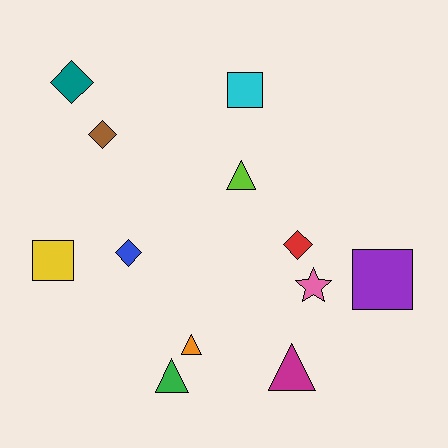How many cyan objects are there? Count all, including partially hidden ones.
There is 1 cyan object.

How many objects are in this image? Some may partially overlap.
There are 12 objects.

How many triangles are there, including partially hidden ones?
There are 4 triangles.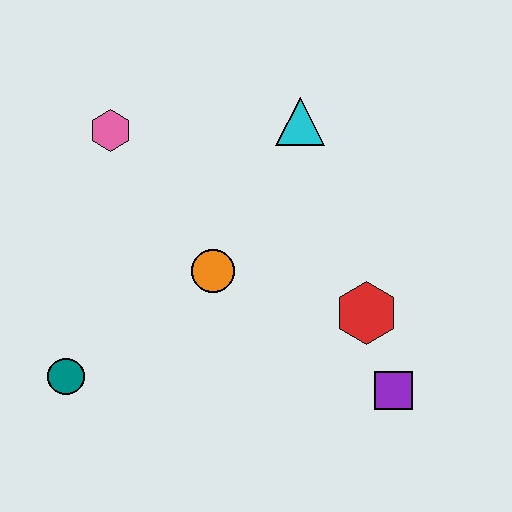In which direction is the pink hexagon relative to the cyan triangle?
The pink hexagon is to the left of the cyan triangle.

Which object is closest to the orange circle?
The red hexagon is closest to the orange circle.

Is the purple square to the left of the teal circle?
No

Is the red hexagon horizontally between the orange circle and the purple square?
Yes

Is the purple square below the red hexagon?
Yes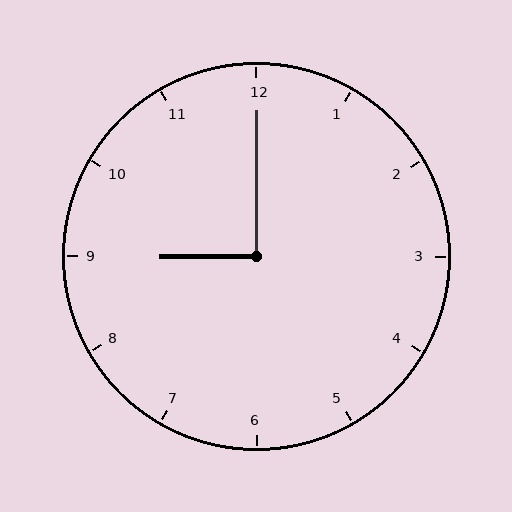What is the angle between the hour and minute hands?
Approximately 90 degrees.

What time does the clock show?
9:00.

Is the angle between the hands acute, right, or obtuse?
It is right.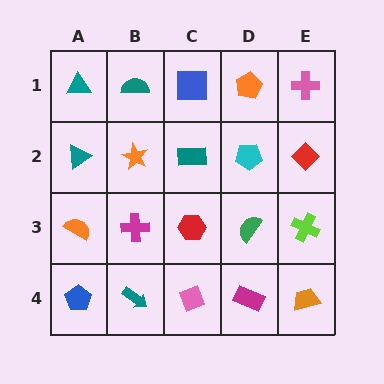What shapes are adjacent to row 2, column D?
An orange pentagon (row 1, column D), a green semicircle (row 3, column D), a teal rectangle (row 2, column C), a red diamond (row 2, column E).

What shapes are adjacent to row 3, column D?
A cyan pentagon (row 2, column D), a magenta rectangle (row 4, column D), a red hexagon (row 3, column C), a lime cross (row 3, column E).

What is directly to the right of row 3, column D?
A lime cross.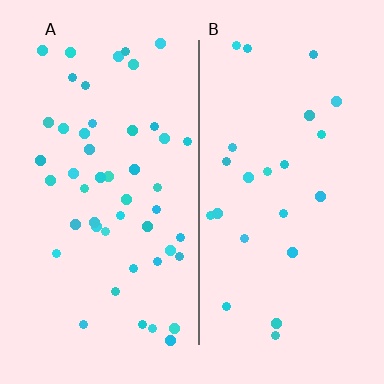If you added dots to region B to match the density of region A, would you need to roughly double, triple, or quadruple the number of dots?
Approximately double.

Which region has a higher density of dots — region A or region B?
A (the left).